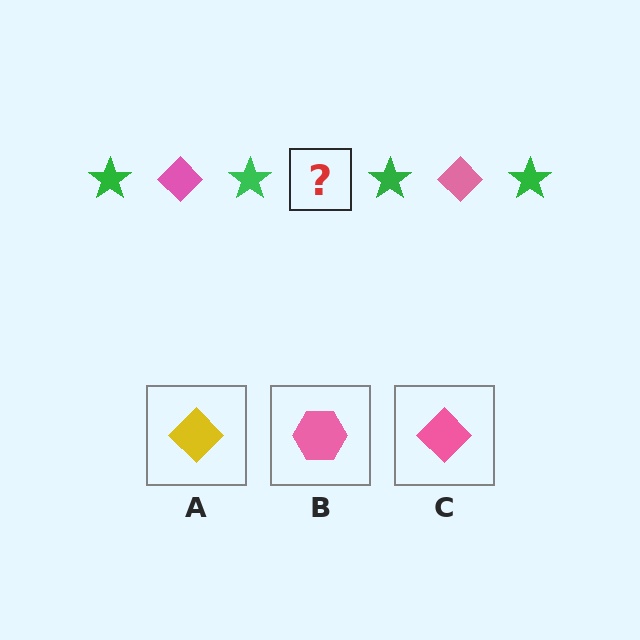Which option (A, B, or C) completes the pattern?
C.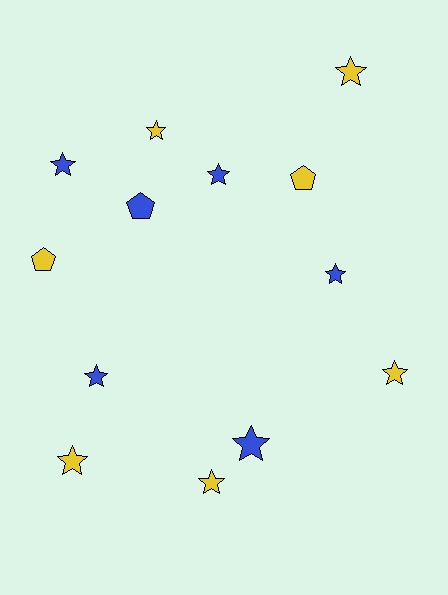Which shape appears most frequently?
Star, with 10 objects.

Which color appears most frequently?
Yellow, with 7 objects.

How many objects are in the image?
There are 13 objects.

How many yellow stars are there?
There are 5 yellow stars.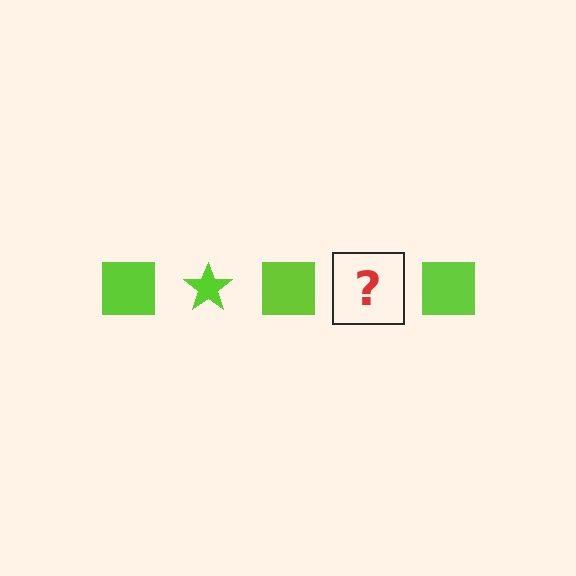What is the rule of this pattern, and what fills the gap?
The rule is that the pattern cycles through square, star shapes in lime. The gap should be filled with a lime star.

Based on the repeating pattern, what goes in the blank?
The blank should be a lime star.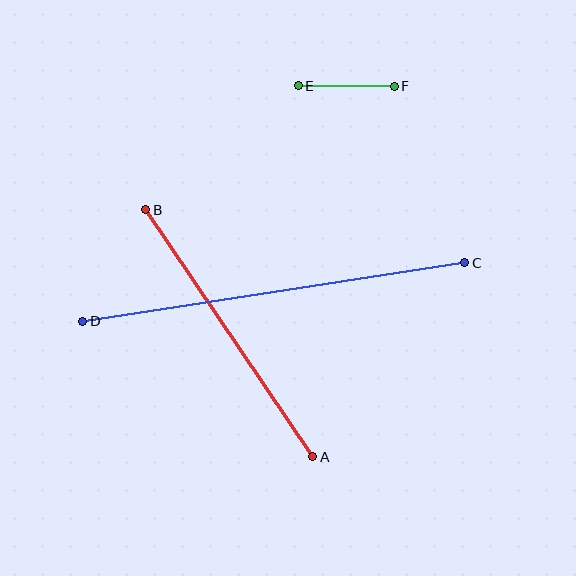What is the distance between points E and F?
The distance is approximately 96 pixels.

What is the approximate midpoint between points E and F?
The midpoint is at approximately (346, 86) pixels.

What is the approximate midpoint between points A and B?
The midpoint is at approximately (229, 333) pixels.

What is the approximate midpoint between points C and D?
The midpoint is at approximately (274, 292) pixels.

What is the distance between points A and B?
The distance is approximately 298 pixels.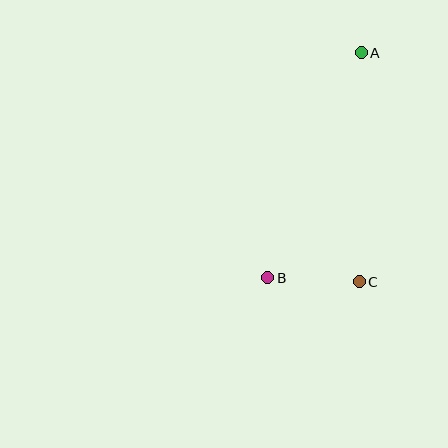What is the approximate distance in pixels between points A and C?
The distance between A and C is approximately 229 pixels.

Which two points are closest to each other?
Points B and C are closest to each other.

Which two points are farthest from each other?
Points A and B are farthest from each other.